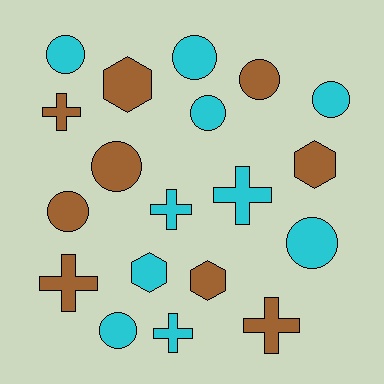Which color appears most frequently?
Cyan, with 10 objects.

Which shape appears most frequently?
Circle, with 9 objects.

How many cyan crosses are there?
There are 3 cyan crosses.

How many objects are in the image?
There are 19 objects.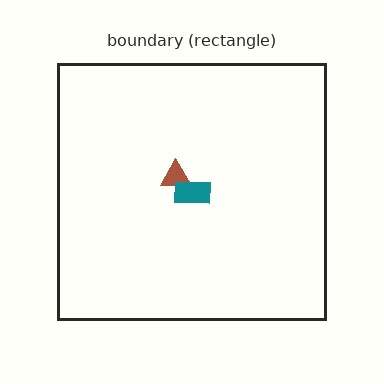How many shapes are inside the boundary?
2 inside, 0 outside.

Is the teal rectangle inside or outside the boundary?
Inside.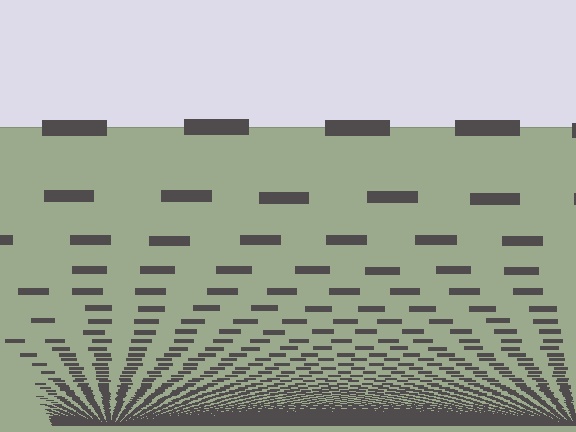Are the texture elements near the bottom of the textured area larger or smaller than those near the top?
Smaller. The gradient is inverted — elements near the bottom are smaller and denser.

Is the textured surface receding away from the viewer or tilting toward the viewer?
The surface appears to tilt toward the viewer. Texture elements get larger and sparser toward the top.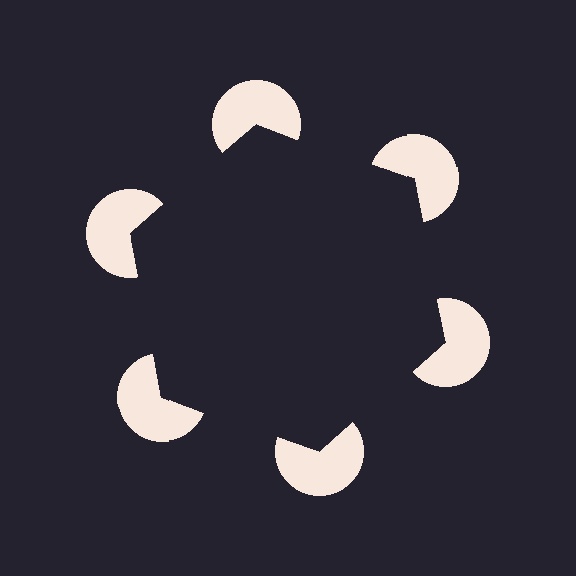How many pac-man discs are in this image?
There are 6 — one at each vertex of the illusory hexagon.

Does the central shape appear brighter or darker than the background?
It typically appears slightly darker than the background, even though no actual brightness change is drawn.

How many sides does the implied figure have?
6 sides.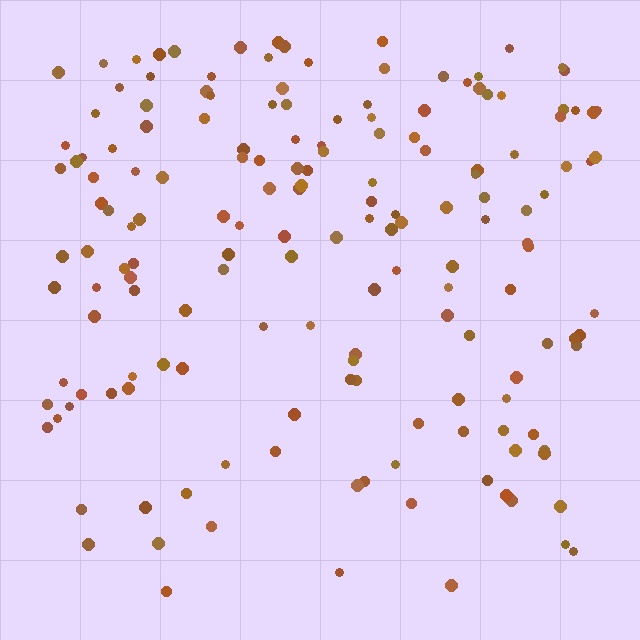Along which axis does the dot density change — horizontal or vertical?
Vertical.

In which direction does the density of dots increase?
From bottom to top, with the top side densest.